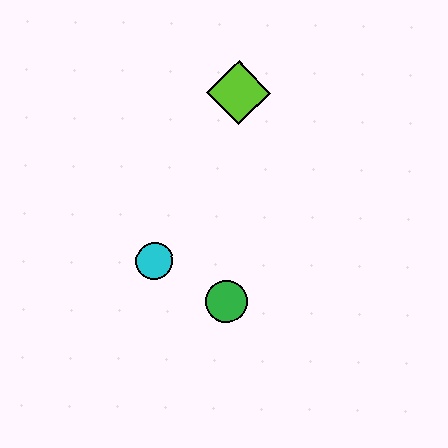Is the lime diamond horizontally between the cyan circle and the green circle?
No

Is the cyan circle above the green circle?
Yes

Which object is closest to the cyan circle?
The green circle is closest to the cyan circle.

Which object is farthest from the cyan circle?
The lime diamond is farthest from the cyan circle.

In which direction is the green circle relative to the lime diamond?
The green circle is below the lime diamond.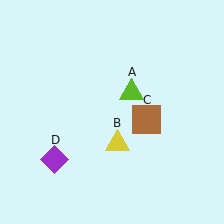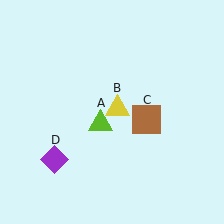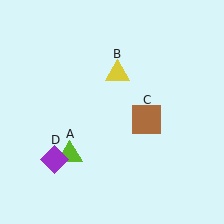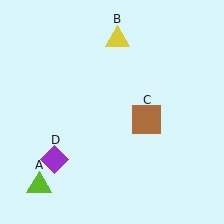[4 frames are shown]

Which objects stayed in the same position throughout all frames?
Brown square (object C) and purple diamond (object D) remained stationary.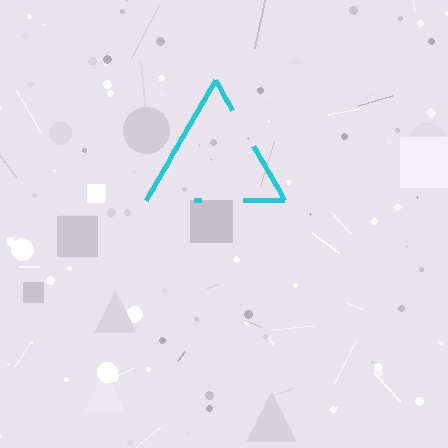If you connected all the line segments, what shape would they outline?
They would outline a triangle.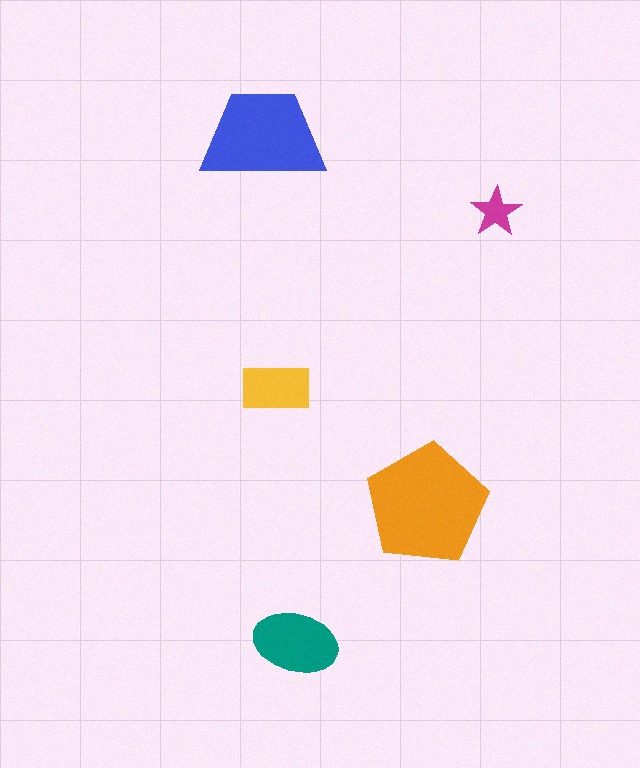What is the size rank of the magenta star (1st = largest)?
5th.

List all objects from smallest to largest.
The magenta star, the yellow rectangle, the teal ellipse, the blue trapezoid, the orange pentagon.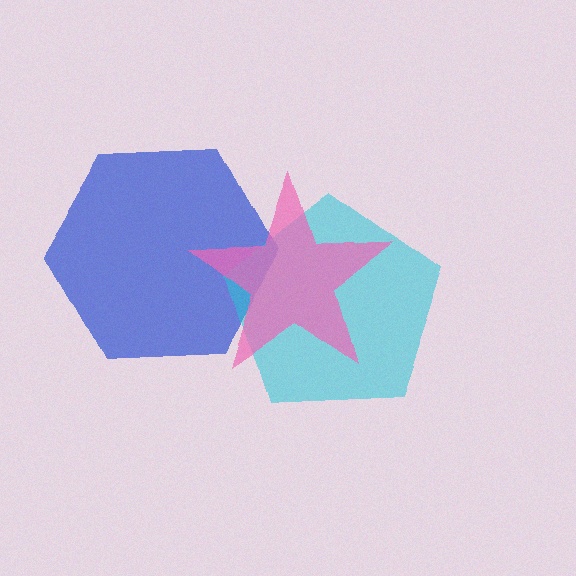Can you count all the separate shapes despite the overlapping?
Yes, there are 3 separate shapes.